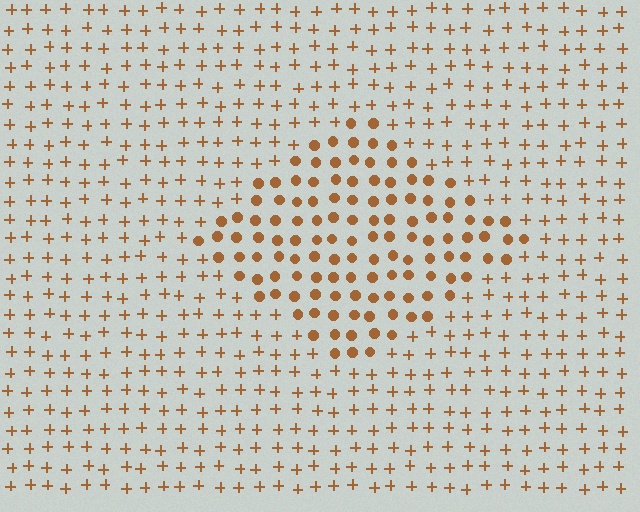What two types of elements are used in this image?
The image uses circles inside the diamond region and plus signs outside it.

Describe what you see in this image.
The image is filled with small brown elements arranged in a uniform grid. A diamond-shaped region contains circles, while the surrounding area contains plus signs. The boundary is defined purely by the change in element shape.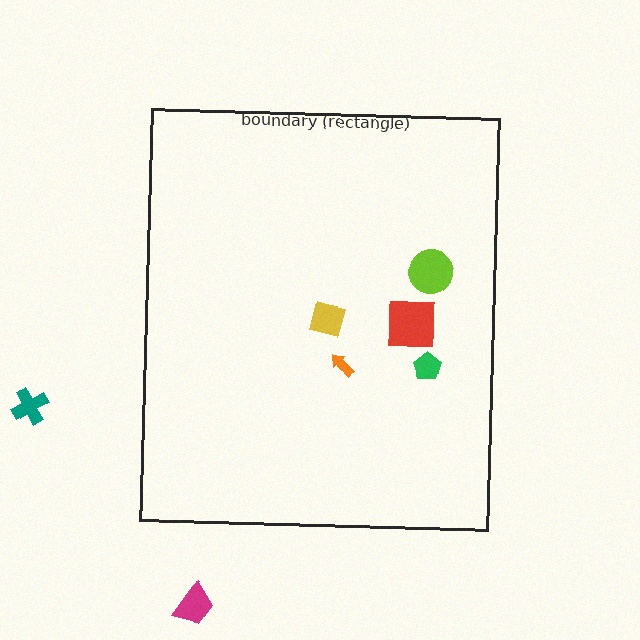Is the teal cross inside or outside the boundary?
Outside.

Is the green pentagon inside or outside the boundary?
Inside.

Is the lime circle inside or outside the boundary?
Inside.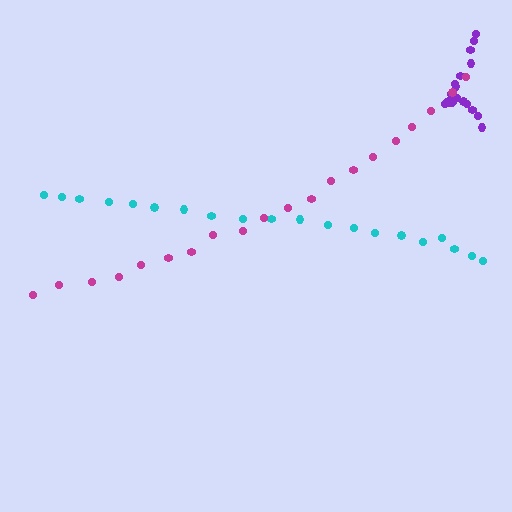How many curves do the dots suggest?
There are 3 distinct paths.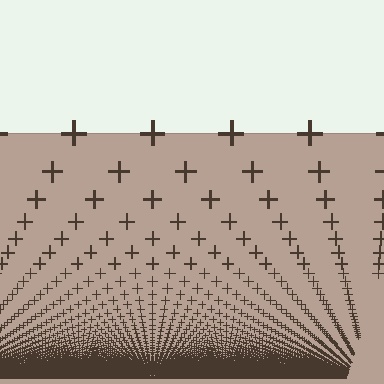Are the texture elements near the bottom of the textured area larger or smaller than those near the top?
Smaller. The gradient is inverted — elements near the bottom are smaller and denser.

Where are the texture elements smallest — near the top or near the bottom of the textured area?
Near the bottom.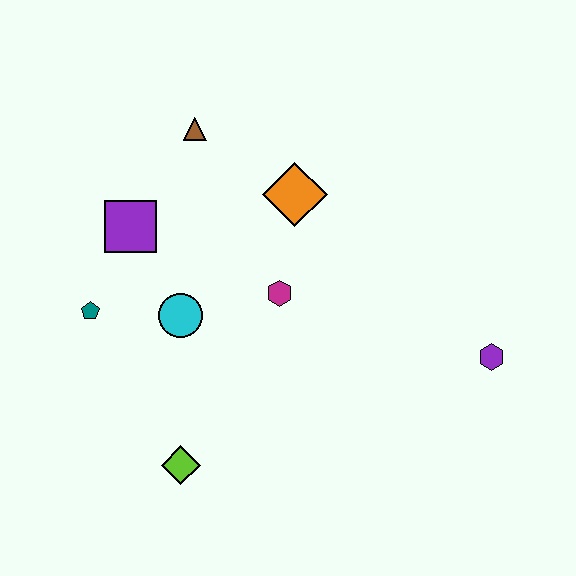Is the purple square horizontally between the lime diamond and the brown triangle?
No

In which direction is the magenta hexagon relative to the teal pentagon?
The magenta hexagon is to the right of the teal pentagon.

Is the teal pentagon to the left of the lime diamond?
Yes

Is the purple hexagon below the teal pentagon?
Yes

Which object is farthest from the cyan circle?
The purple hexagon is farthest from the cyan circle.